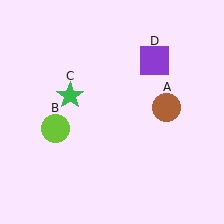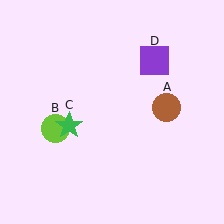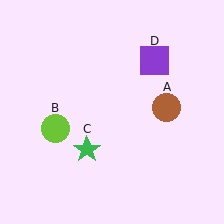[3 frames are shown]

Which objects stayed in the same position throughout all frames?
Brown circle (object A) and lime circle (object B) and purple square (object D) remained stationary.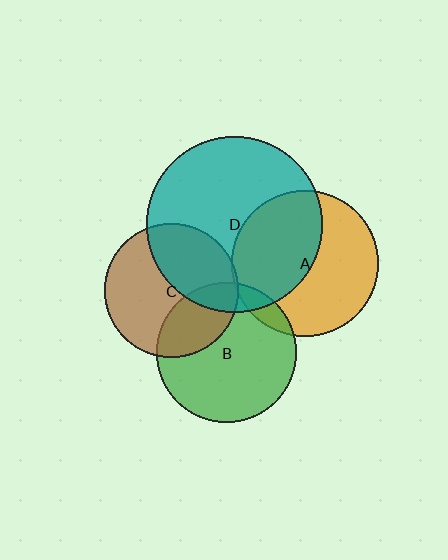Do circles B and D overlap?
Yes.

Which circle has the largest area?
Circle D (teal).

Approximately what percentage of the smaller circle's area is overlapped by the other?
Approximately 10%.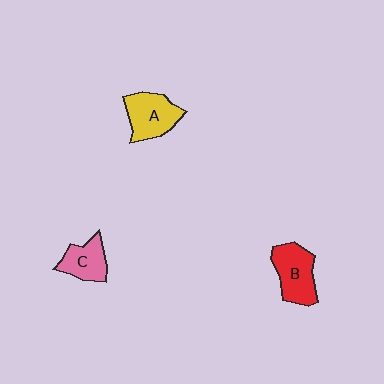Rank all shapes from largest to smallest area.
From largest to smallest: B (red), A (yellow), C (pink).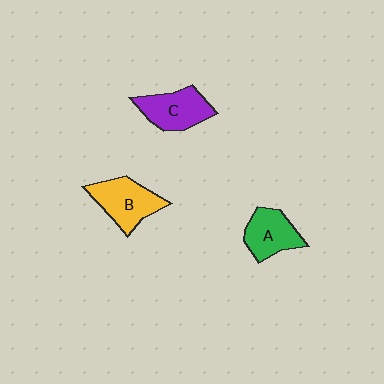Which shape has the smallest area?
Shape A (green).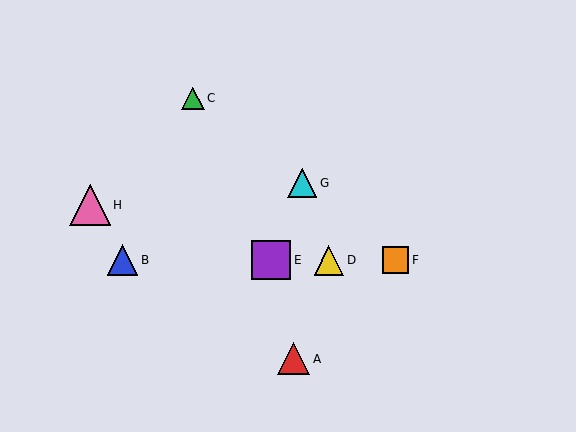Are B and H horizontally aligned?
No, B is at y≈260 and H is at y≈205.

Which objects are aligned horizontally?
Objects B, D, E, F are aligned horizontally.